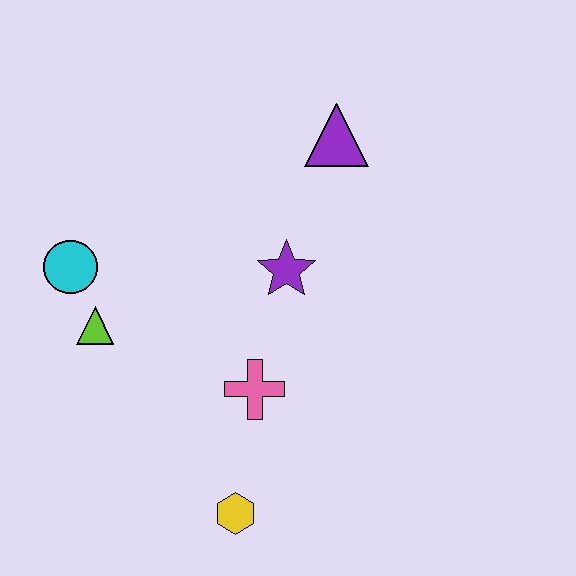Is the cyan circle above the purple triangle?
No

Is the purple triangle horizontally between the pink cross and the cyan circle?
No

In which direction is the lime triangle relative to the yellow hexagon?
The lime triangle is above the yellow hexagon.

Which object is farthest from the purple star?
The yellow hexagon is farthest from the purple star.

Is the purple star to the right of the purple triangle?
No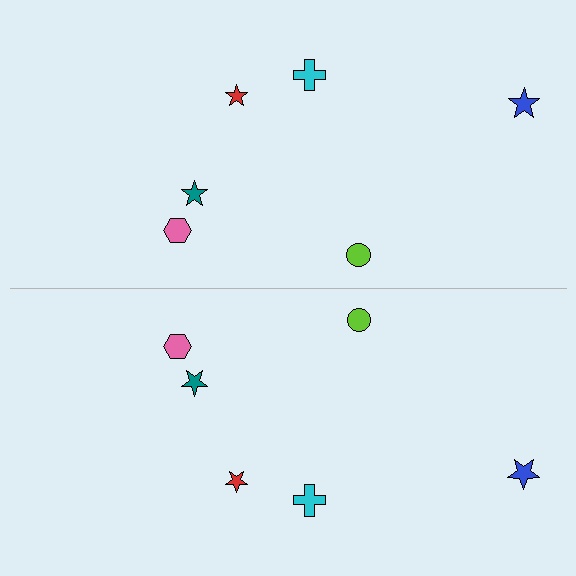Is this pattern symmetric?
Yes, this pattern has bilateral (reflection) symmetry.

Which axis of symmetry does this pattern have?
The pattern has a horizontal axis of symmetry running through the center of the image.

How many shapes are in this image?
There are 12 shapes in this image.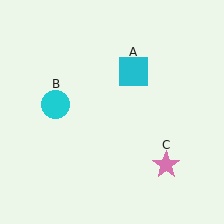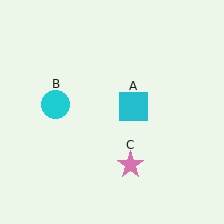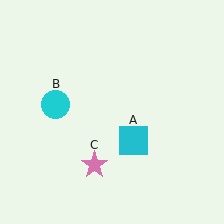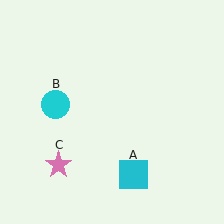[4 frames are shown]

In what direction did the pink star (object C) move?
The pink star (object C) moved left.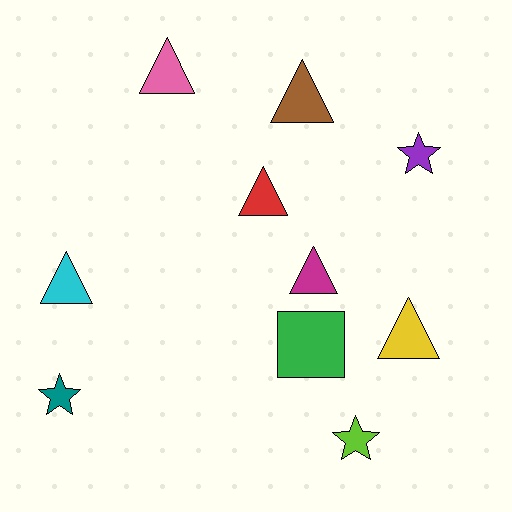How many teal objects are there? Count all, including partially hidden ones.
There is 1 teal object.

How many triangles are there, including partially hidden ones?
There are 6 triangles.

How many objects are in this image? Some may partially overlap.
There are 10 objects.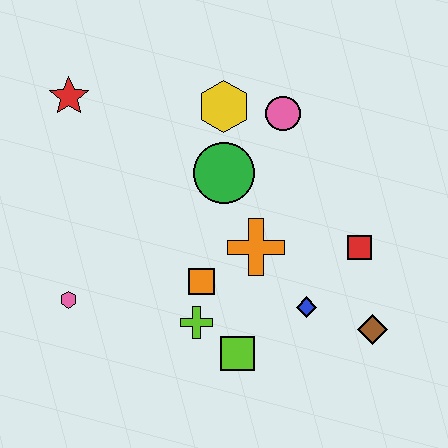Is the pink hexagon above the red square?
No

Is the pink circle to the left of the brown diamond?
Yes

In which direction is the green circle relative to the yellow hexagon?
The green circle is below the yellow hexagon.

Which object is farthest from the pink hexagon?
The brown diamond is farthest from the pink hexagon.